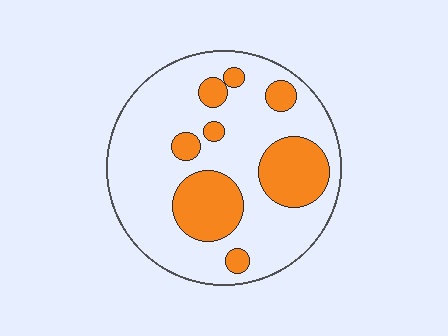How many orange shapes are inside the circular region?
8.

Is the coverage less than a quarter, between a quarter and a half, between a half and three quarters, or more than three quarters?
Between a quarter and a half.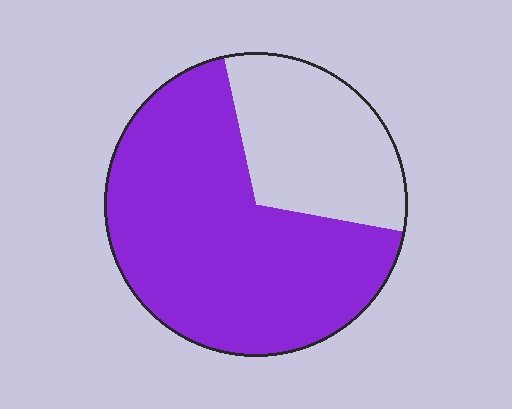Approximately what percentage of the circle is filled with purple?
Approximately 70%.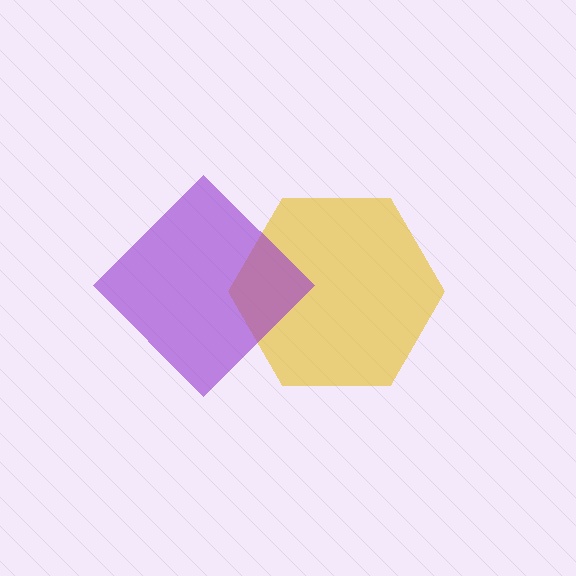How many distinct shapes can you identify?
There are 2 distinct shapes: a yellow hexagon, a purple diamond.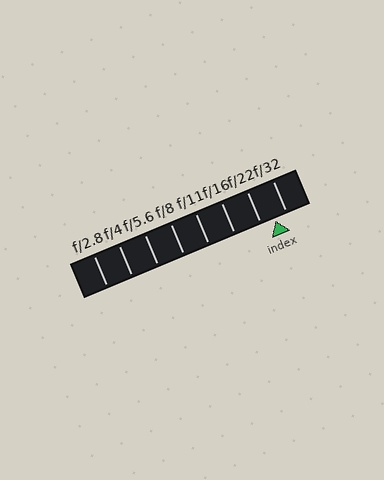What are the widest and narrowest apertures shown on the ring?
The widest aperture shown is f/2.8 and the narrowest is f/32.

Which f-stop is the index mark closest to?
The index mark is closest to f/32.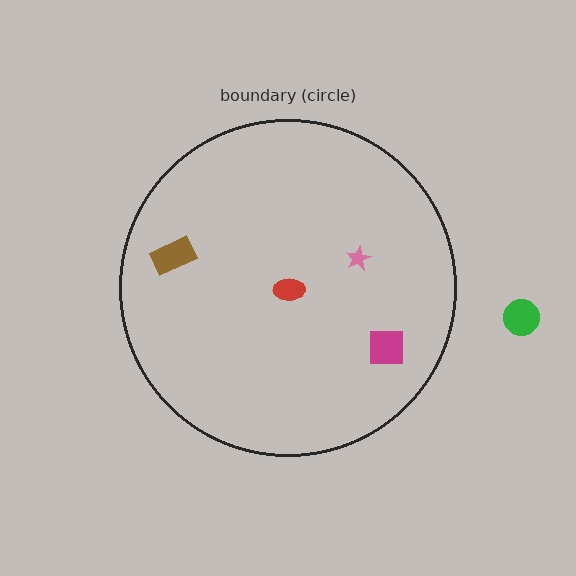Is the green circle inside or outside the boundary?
Outside.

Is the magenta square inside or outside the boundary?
Inside.